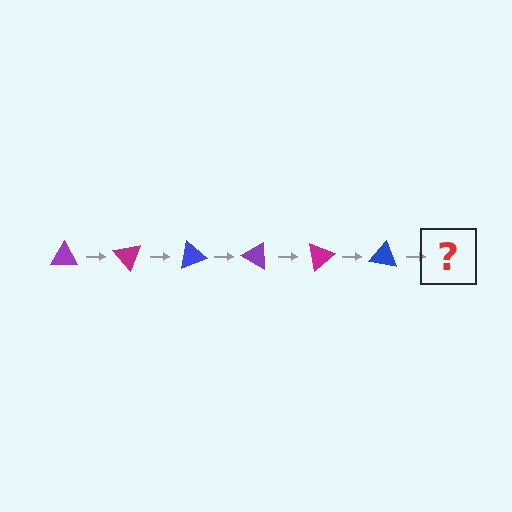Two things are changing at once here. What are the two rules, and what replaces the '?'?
The two rules are that it rotates 50 degrees each step and the color cycles through purple, magenta, and blue. The '?' should be a purple triangle, rotated 300 degrees from the start.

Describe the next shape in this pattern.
It should be a purple triangle, rotated 300 degrees from the start.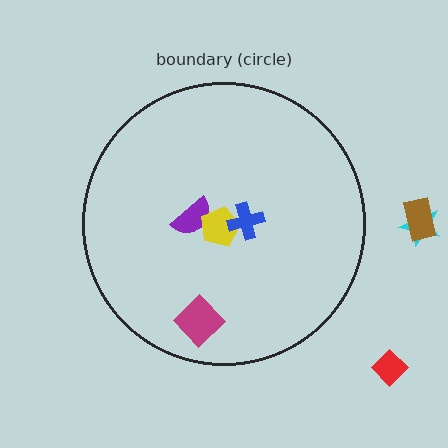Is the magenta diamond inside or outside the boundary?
Inside.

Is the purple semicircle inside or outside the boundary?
Inside.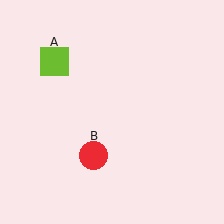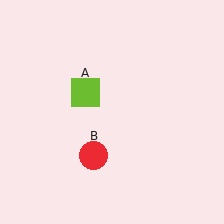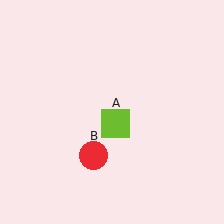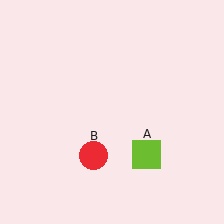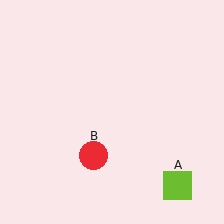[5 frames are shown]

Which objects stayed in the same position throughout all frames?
Red circle (object B) remained stationary.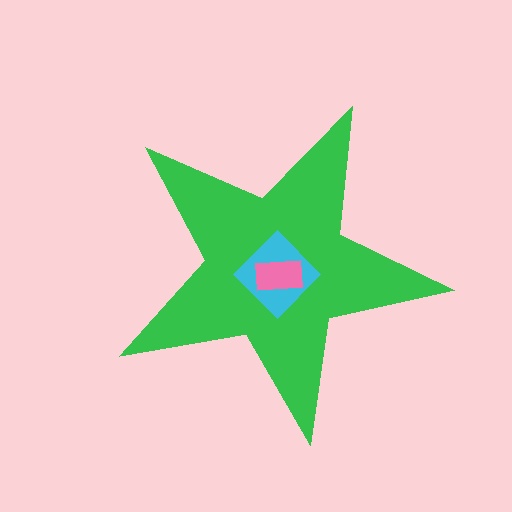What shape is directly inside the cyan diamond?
The pink rectangle.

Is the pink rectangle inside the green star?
Yes.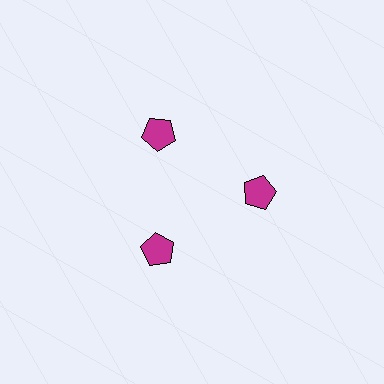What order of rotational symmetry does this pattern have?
This pattern has 3-fold rotational symmetry.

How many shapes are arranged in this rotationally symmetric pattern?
There are 3 shapes, arranged in 3 groups of 1.